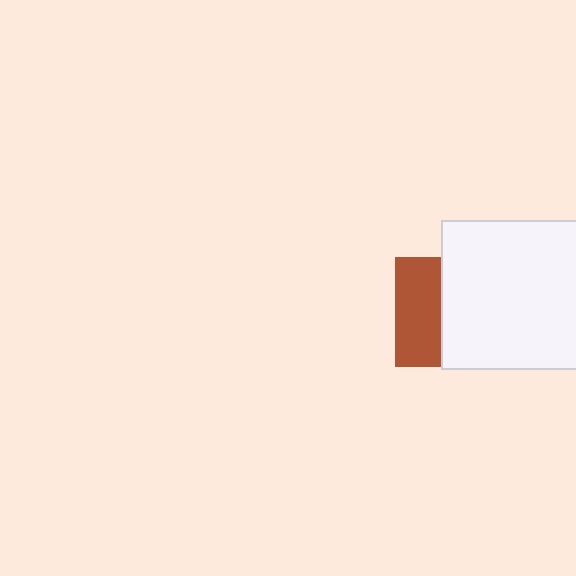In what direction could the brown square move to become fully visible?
The brown square could move left. That would shift it out from behind the white rectangle entirely.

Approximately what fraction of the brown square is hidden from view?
Roughly 58% of the brown square is hidden behind the white rectangle.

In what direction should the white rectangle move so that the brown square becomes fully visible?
The white rectangle should move right. That is the shortest direction to clear the overlap and leave the brown square fully visible.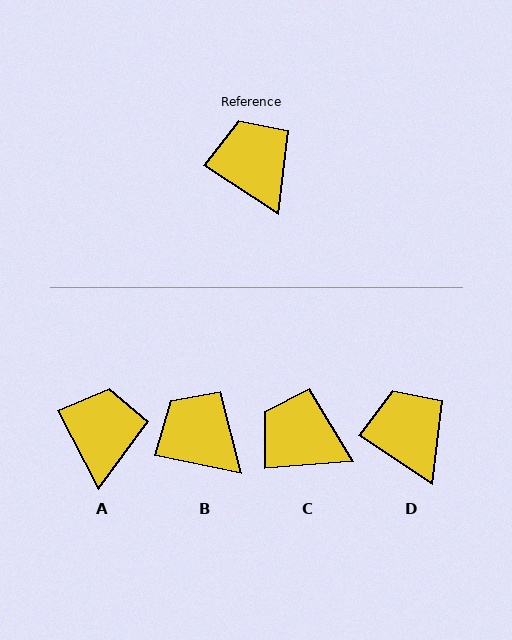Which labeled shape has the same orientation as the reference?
D.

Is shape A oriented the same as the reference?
No, it is off by about 29 degrees.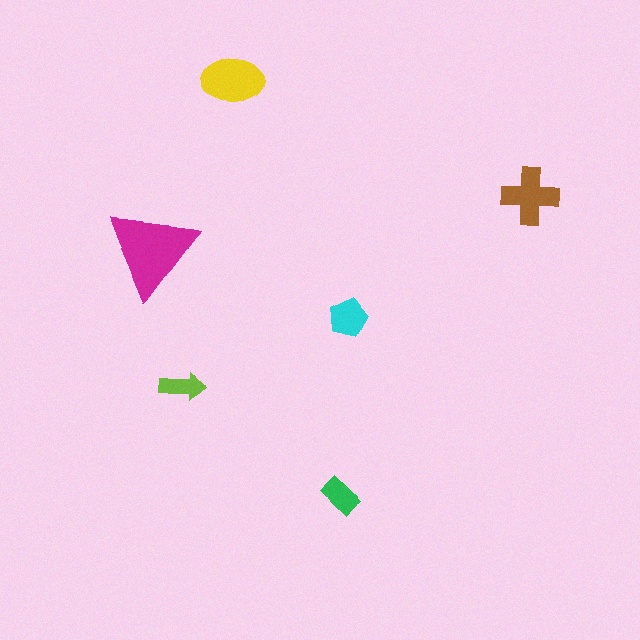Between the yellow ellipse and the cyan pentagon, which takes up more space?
The yellow ellipse.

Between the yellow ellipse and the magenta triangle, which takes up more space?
The magenta triangle.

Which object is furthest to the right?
The brown cross is rightmost.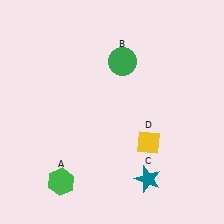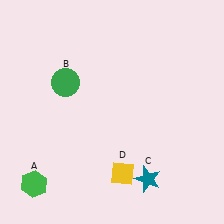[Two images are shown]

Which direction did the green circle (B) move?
The green circle (B) moved left.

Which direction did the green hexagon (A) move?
The green hexagon (A) moved left.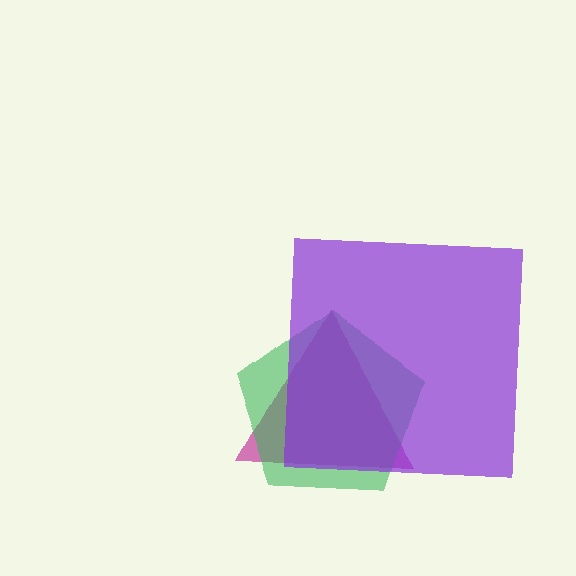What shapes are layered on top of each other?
The layered shapes are: a magenta triangle, a green pentagon, a purple square.